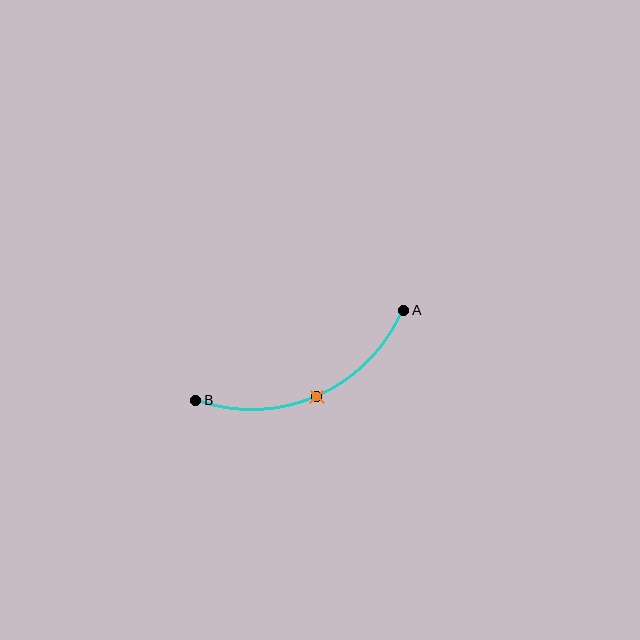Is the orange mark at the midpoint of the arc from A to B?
Yes. The orange mark lies on the arc at equal arc-length from both A and B — it is the arc midpoint.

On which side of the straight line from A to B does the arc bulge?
The arc bulges below the straight line connecting A and B.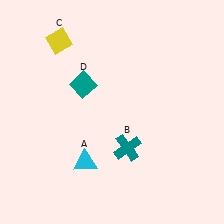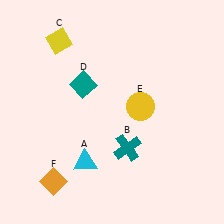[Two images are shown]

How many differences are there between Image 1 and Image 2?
There are 2 differences between the two images.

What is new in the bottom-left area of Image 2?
An orange diamond (F) was added in the bottom-left area of Image 2.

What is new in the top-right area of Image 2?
A yellow circle (E) was added in the top-right area of Image 2.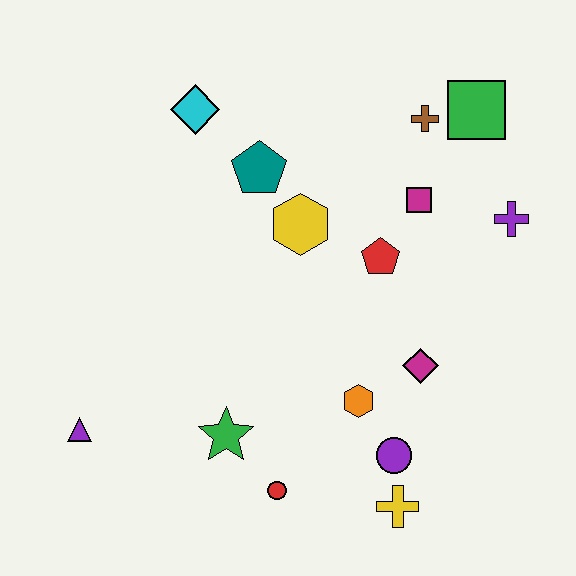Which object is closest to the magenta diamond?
The orange hexagon is closest to the magenta diamond.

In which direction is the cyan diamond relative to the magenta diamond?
The cyan diamond is above the magenta diamond.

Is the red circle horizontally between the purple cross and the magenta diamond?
No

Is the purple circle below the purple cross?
Yes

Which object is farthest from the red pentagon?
The purple triangle is farthest from the red pentagon.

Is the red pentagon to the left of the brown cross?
Yes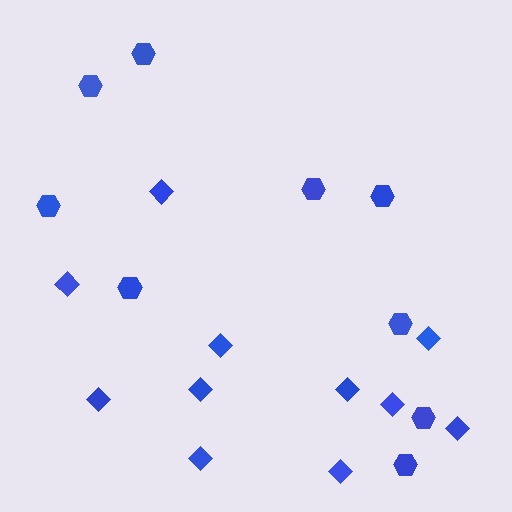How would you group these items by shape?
There are 2 groups: one group of hexagons (9) and one group of diamonds (11).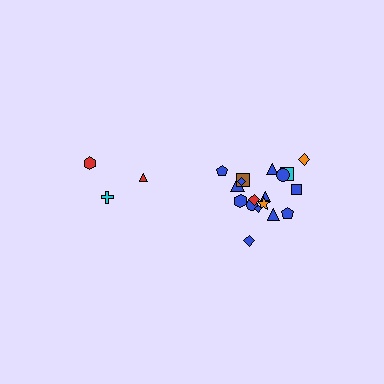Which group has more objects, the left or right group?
The right group.